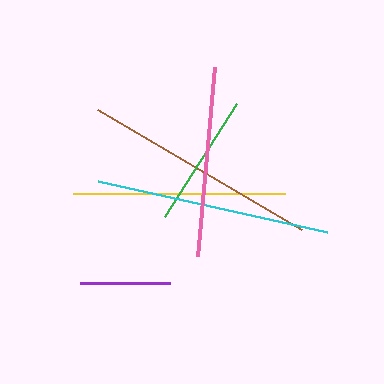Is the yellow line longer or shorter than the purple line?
The yellow line is longer than the purple line.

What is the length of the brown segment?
The brown segment is approximately 237 pixels long.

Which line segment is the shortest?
The purple line is the shortest at approximately 90 pixels.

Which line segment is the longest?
The brown line is the longest at approximately 237 pixels.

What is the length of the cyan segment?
The cyan segment is approximately 235 pixels long.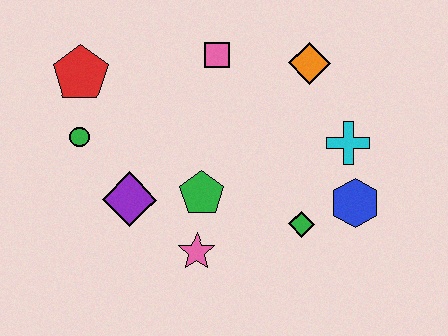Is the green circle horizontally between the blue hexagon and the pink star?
No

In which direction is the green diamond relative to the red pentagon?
The green diamond is to the right of the red pentagon.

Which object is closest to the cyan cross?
The blue hexagon is closest to the cyan cross.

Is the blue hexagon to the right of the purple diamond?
Yes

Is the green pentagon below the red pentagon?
Yes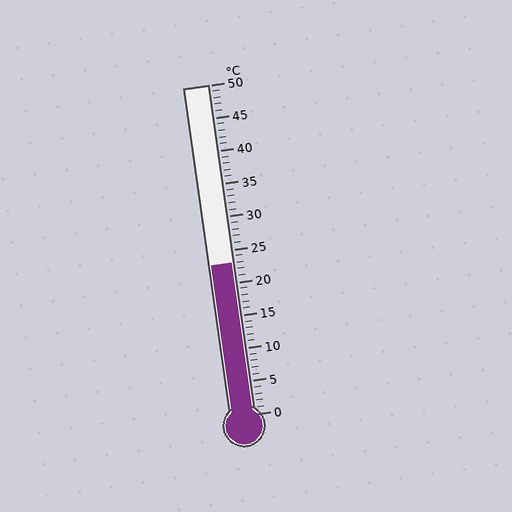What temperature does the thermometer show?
The thermometer shows approximately 23°C.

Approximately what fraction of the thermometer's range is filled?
The thermometer is filled to approximately 45% of its range.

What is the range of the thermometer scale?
The thermometer scale ranges from 0°C to 50°C.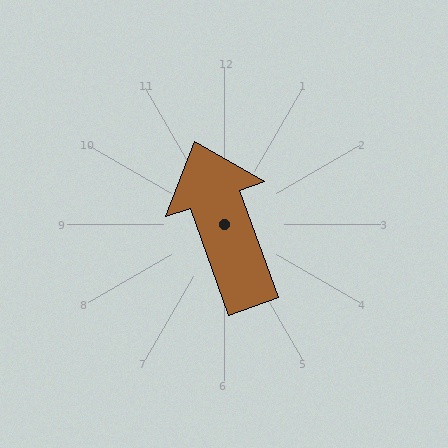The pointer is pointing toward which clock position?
Roughly 11 o'clock.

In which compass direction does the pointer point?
North.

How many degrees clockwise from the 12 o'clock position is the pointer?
Approximately 340 degrees.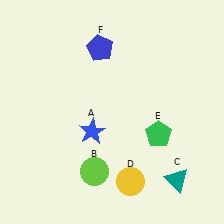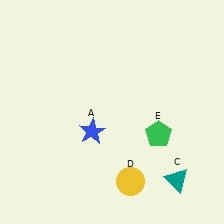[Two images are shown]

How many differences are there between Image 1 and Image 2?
There are 2 differences between the two images.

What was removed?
The lime circle (B), the blue pentagon (F) were removed in Image 2.